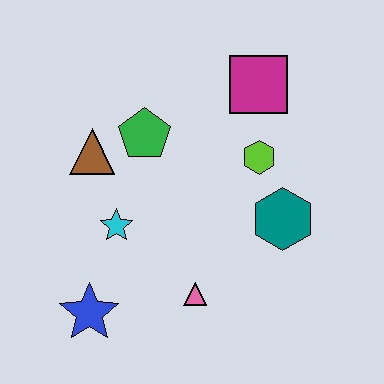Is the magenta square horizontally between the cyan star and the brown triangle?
No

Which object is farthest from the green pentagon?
The blue star is farthest from the green pentagon.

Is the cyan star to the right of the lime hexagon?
No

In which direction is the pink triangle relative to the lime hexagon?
The pink triangle is below the lime hexagon.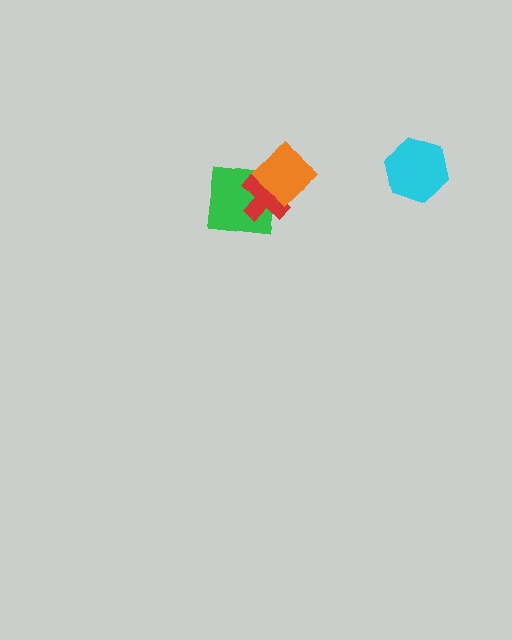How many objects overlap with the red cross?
2 objects overlap with the red cross.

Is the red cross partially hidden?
Yes, it is partially covered by another shape.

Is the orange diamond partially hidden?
No, no other shape covers it.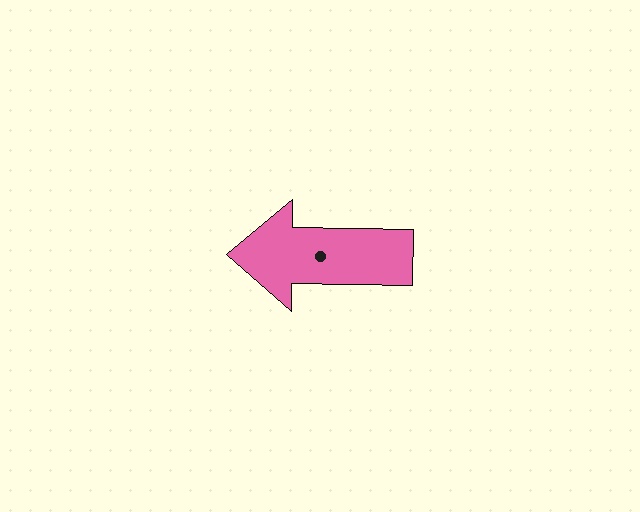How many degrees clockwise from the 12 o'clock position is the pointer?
Approximately 271 degrees.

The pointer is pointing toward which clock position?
Roughly 9 o'clock.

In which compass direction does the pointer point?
West.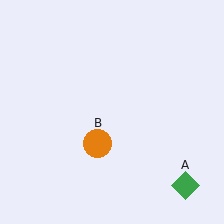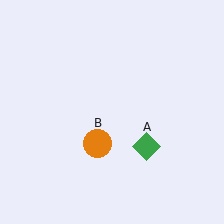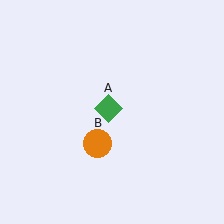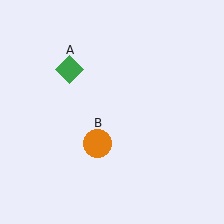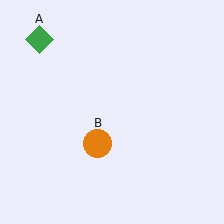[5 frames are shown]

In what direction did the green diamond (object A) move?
The green diamond (object A) moved up and to the left.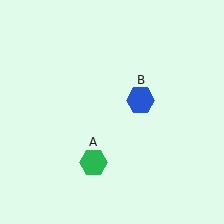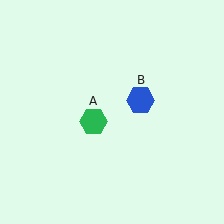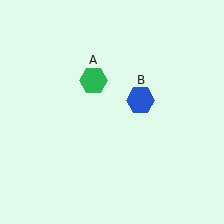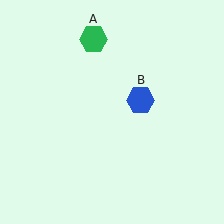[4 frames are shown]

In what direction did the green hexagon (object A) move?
The green hexagon (object A) moved up.